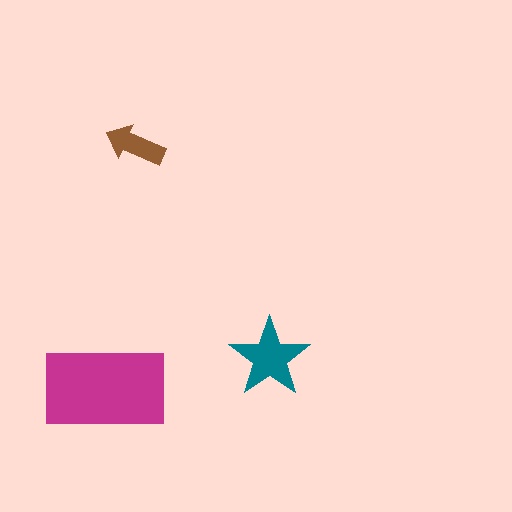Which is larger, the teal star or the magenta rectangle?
The magenta rectangle.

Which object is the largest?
The magenta rectangle.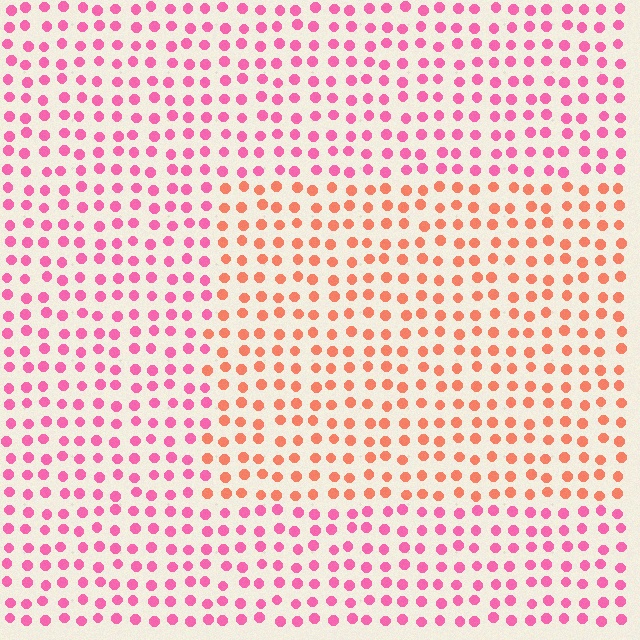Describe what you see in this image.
The image is filled with small pink elements in a uniform arrangement. A rectangle-shaped region is visible where the elements are tinted to a slightly different hue, forming a subtle color boundary.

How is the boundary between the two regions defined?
The boundary is defined purely by a slight shift in hue (about 41 degrees). Spacing, size, and orientation are identical on both sides.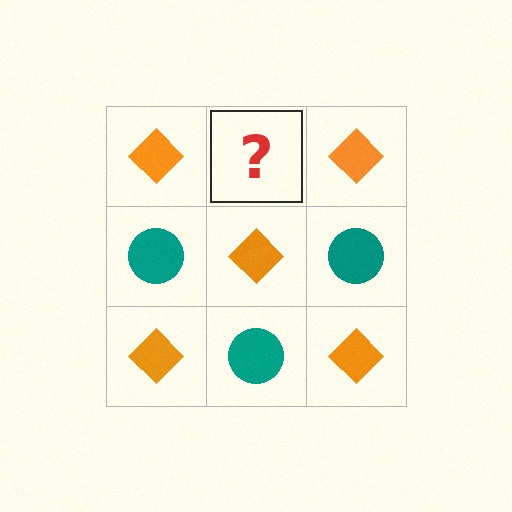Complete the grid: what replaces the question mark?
The question mark should be replaced with a teal circle.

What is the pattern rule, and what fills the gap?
The rule is that it alternates orange diamond and teal circle in a checkerboard pattern. The gap should be filled with a teal circle.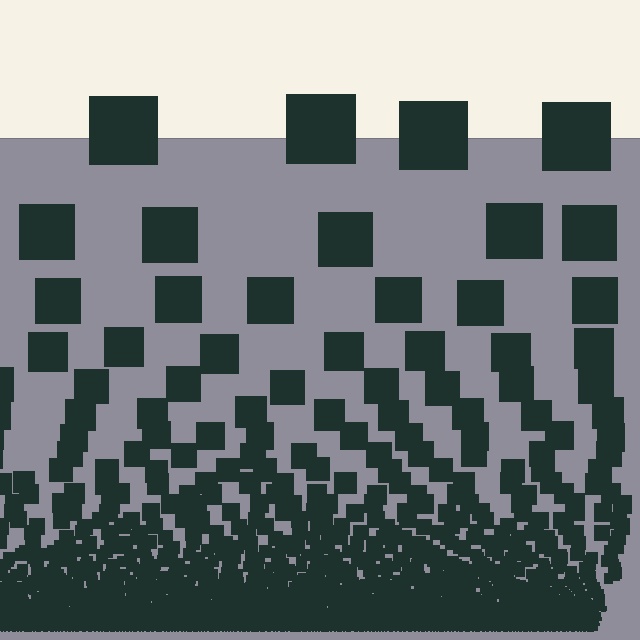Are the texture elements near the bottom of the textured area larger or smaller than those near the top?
Smaller. The gradient is inverted — elements near the bottom are smaller and denser.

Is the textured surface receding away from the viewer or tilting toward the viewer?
The surface appears to tilt toward the viewer. Texture elements get larger and sparser toward the top.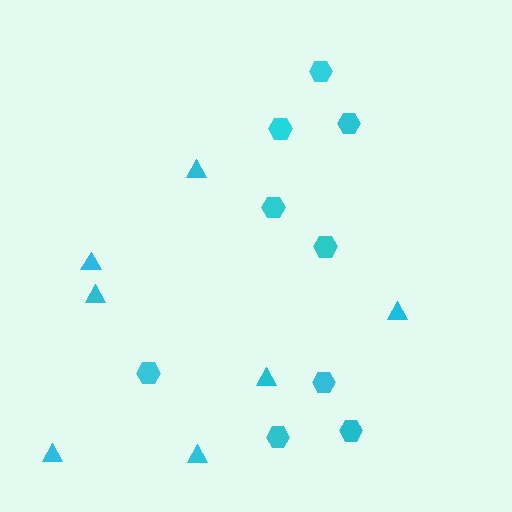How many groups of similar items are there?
There are 2 groups: one group of hexagons (9) and one group of triangles (7).